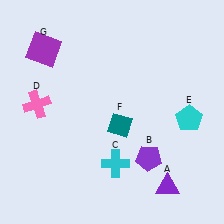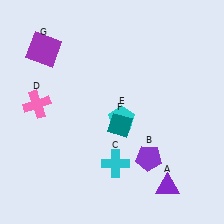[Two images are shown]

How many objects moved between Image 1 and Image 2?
1 object moved between the two images.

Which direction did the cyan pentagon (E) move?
The cyan pentagon (E) moved left.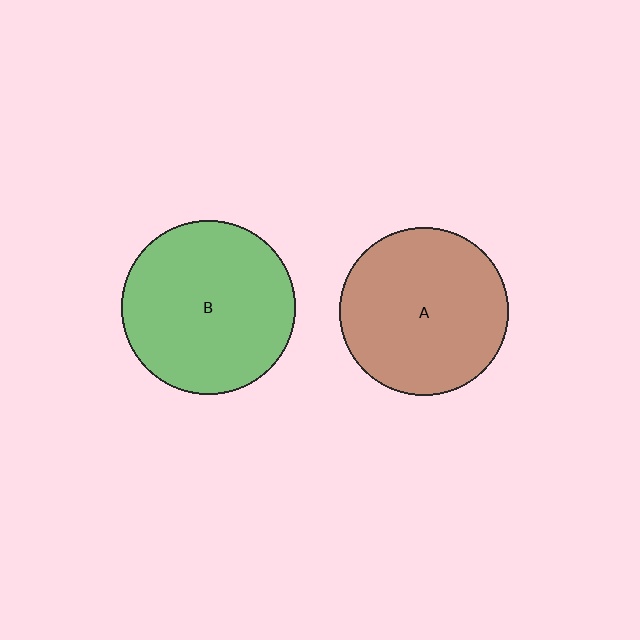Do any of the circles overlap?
No, none of the circles overlap.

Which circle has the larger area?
Circle B (green).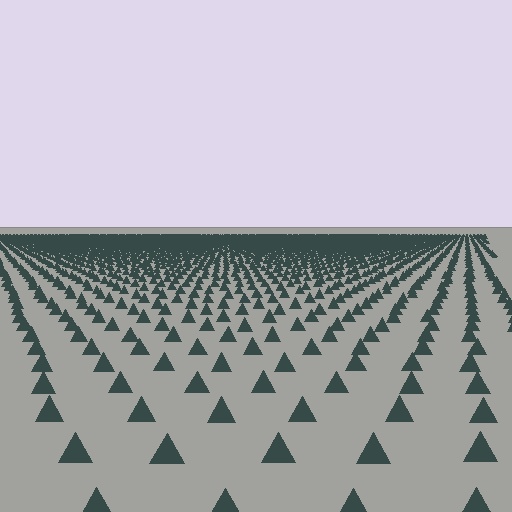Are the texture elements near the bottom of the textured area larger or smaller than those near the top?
Larger. Near the bottom, elements are closer to the viewer and appear at a bigger on-screen size.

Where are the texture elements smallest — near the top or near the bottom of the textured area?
Near the top.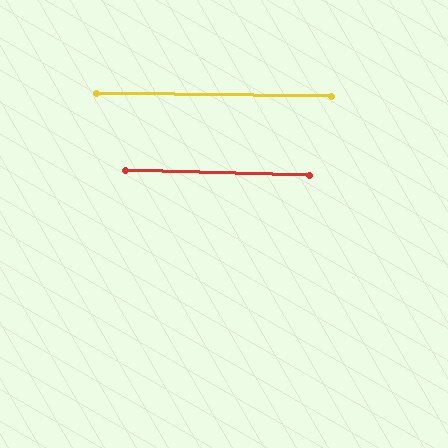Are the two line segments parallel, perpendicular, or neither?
Parallel — their directions differ by only 0.5°.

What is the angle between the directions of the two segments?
Approximately 0 degrees.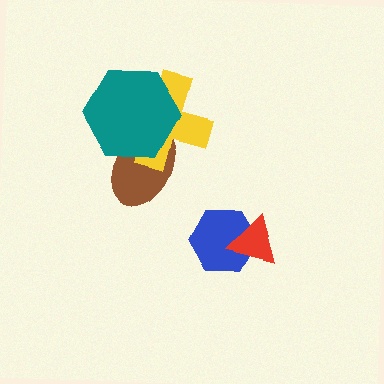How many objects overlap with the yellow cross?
2 objects overlap with the yellow cross.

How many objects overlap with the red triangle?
1 object overlaps with the red triangle.